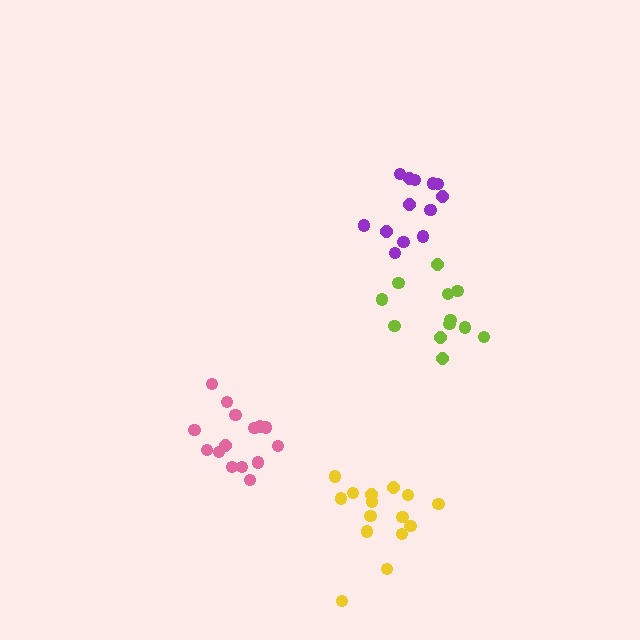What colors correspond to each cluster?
The clusters are colored: pink, purple, lime, yellow.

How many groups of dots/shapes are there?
There are 4 groups.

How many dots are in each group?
Group 1: 15 dots, Group 2: 13 dots, Group 3: 12 dots, Group 4: 15 dots (55 total).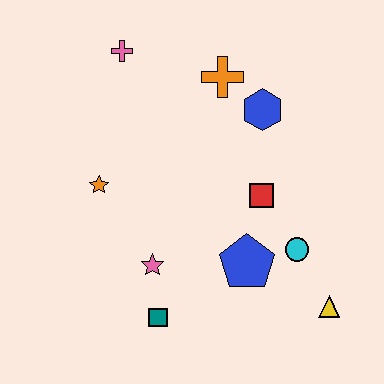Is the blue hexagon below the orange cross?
Yes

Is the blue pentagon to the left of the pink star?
No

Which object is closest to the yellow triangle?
The cyan circle is closest to the yellow triangle.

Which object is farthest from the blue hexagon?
The teal square is farthest from the blue hexagon.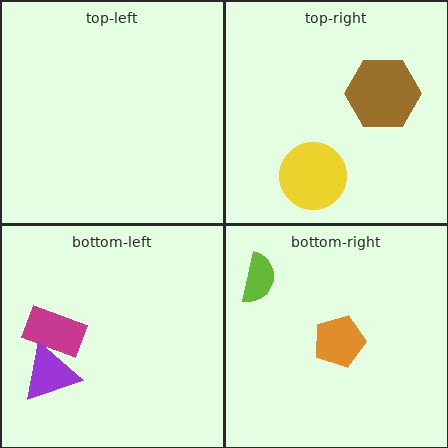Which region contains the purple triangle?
The bottom-left region.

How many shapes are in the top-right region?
2.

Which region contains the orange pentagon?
The bottom-right region.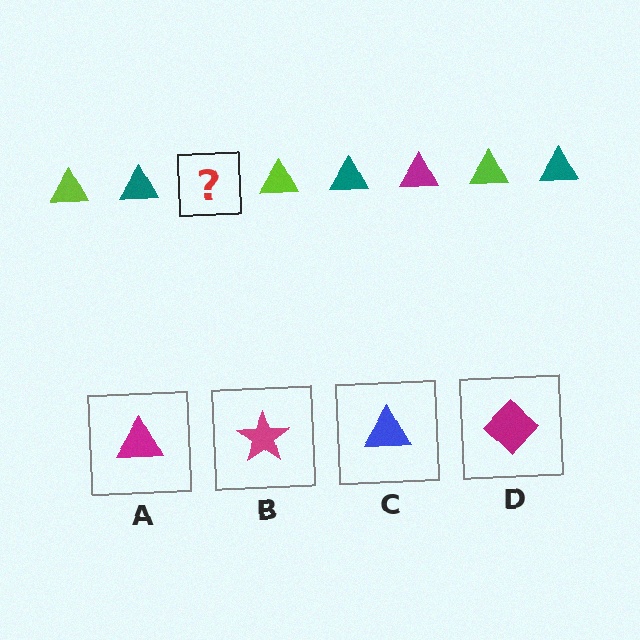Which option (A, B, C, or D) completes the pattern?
A.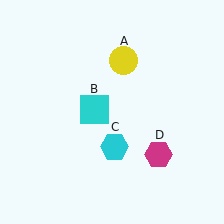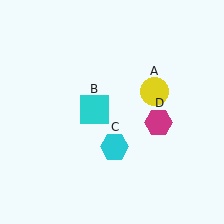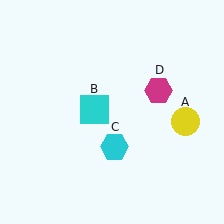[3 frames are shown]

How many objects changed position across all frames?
2 objects changed position: yellow circle (object A), magenta hexagon (object D).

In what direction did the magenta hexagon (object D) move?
The magenta hexagon (object D) moved up.